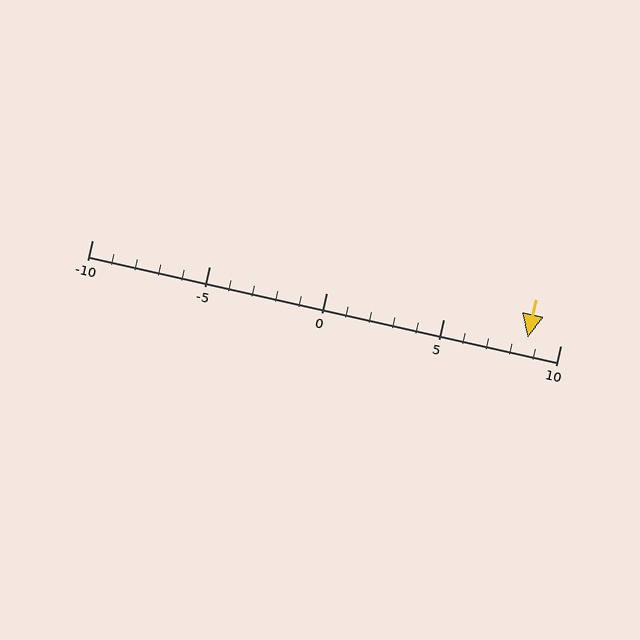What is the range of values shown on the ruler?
The ruler shows values from -10 to 10.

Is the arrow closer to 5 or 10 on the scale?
The arrow is closer to 10.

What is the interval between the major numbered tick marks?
The major tick marks are spaced 5 units apart.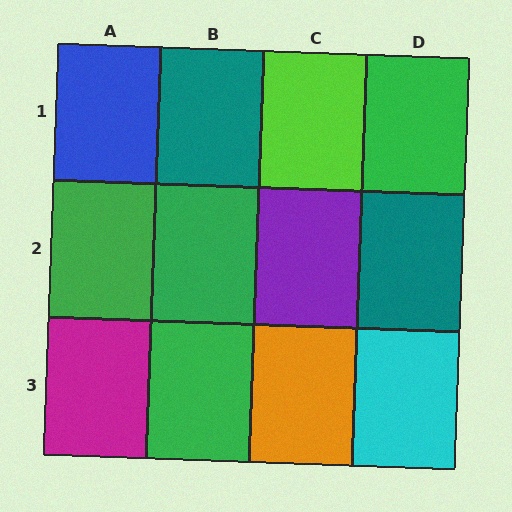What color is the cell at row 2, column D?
Teal.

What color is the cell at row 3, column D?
Cyan.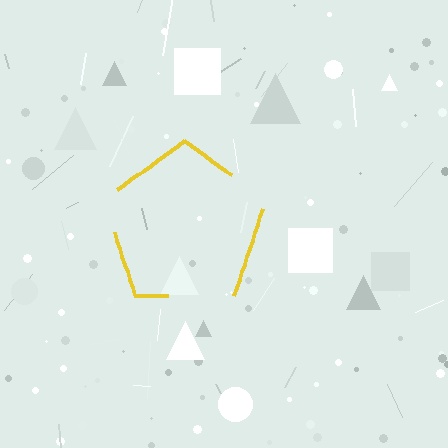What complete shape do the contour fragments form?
The contour fragments form a pentagon.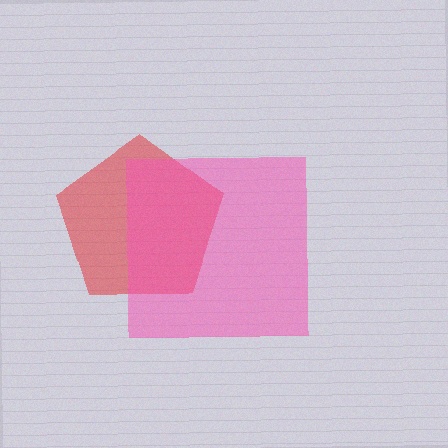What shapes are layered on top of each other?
The layered shapes are: a red pentagon, a pink square.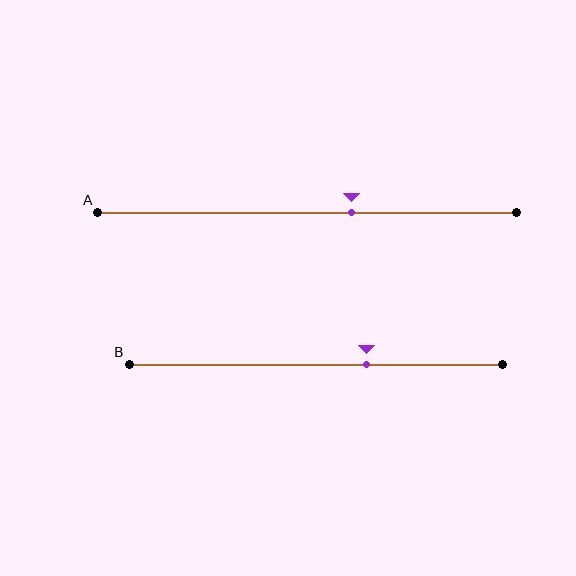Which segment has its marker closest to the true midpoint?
Segment A has its marker closest to the true midpoint.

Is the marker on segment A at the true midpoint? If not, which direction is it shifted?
No, the marker on segment A is shifted to the right by about 11% of the segment length.